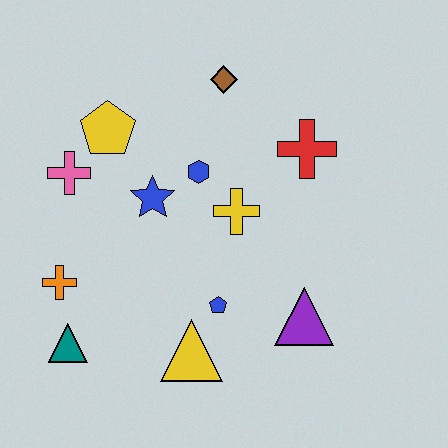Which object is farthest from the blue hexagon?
The teal triangle is farthest from the blue hexagon.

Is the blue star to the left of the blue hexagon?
Yes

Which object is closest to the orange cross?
The teal triangle is closest to the orange cross.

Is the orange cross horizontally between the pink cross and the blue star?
No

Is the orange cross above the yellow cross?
No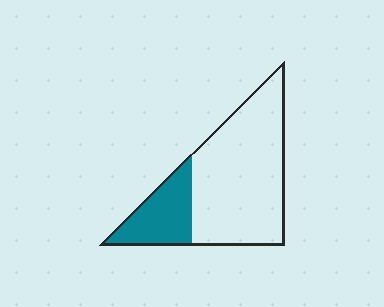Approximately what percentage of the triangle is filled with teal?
Approximately 25%.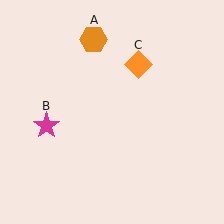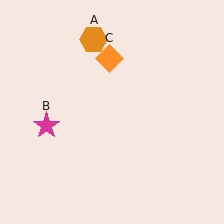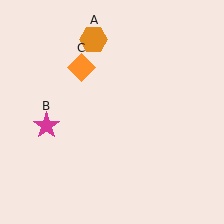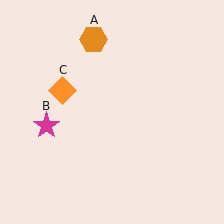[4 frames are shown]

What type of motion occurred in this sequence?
The orange diamond (object C) rotated counterclockwise around the center of the scene.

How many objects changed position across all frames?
1 object changed position: orange diamond (object C).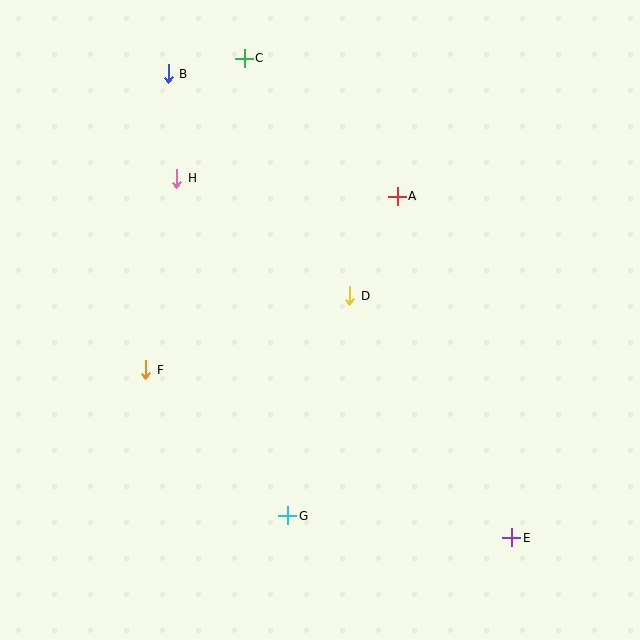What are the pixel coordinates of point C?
Point C is at (244, 58).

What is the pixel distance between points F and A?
The distance between F and A is 305 pixels.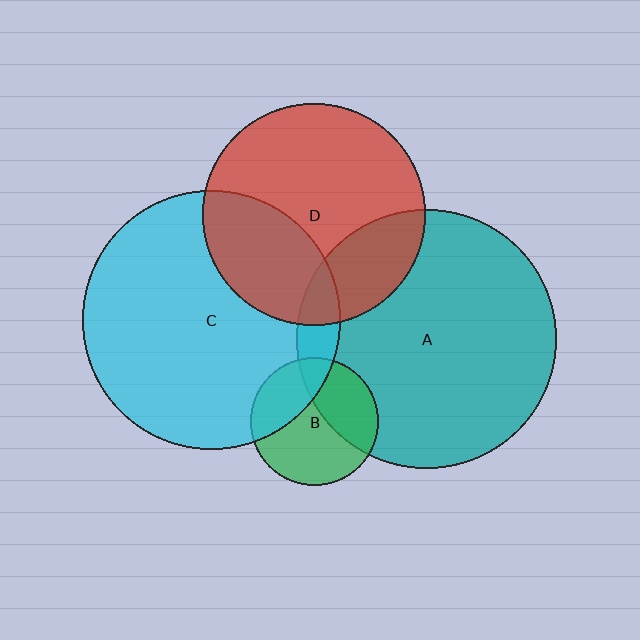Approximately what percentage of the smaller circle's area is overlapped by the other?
Approximately 35%.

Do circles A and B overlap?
Yes.